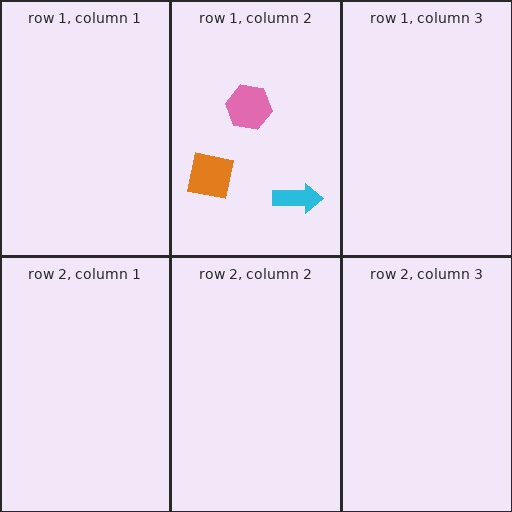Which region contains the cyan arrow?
The row 1, column 2 region.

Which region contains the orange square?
The row 1, column 2 region.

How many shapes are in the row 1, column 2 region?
3.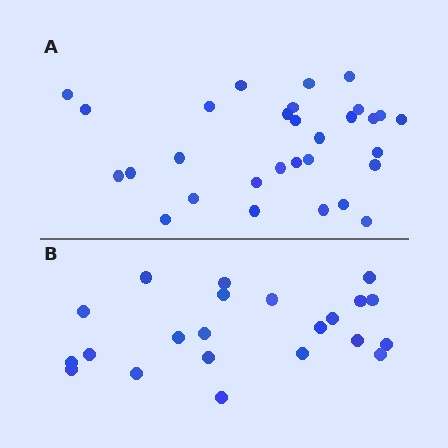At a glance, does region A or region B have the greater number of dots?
Region A (the top region) has more dots.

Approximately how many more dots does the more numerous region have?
Region A has roughly 8 or so more dots than region B.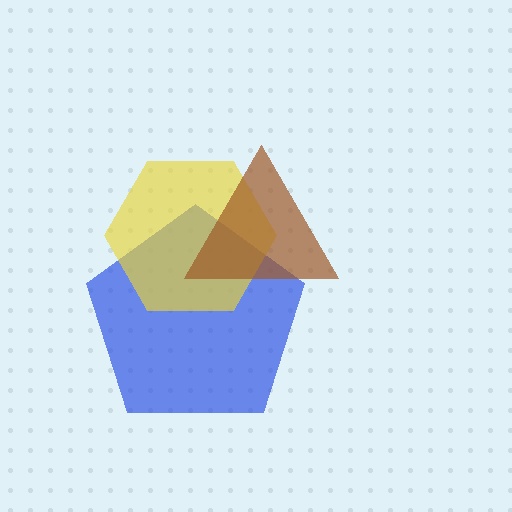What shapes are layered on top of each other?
The layered shapes are: a blue pentagon, a yellow hexagon, a brown triangle.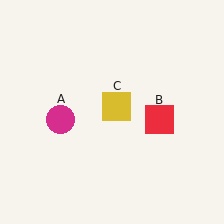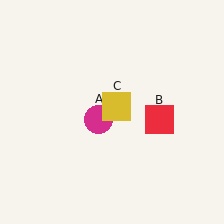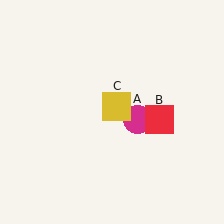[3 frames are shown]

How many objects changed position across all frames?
1 object changed position: magenta circle (object A).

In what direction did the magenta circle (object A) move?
The magenta circle (object A) moved right.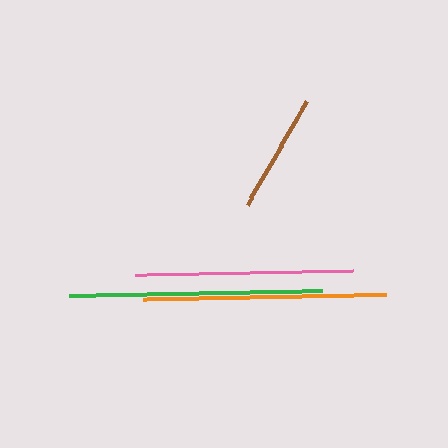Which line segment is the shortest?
The brown line is the shortest at approximately 119 pixels.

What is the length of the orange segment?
The orange segment is approximately 243 pixels long.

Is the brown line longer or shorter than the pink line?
The pink line is longer than the brown line.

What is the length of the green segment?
The green segment is approximately 253 pixels long.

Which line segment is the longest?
The green line is the longest at approximately 253 pixels.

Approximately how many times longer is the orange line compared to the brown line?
The orange line is approximately 2.0 times the length of the brown line.